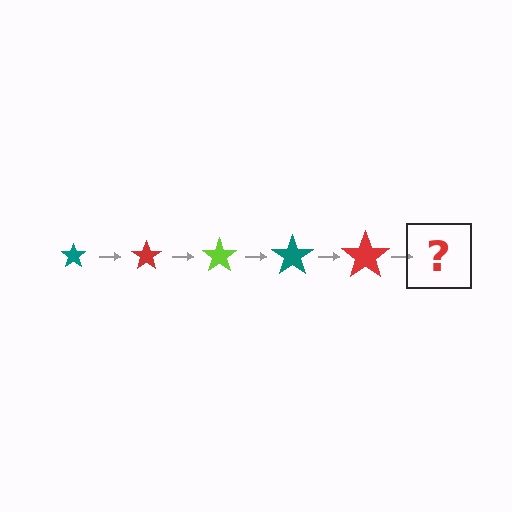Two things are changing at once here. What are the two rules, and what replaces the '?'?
The two rules are that the star grows larger each step and the color cycles through teal, red, and lime. The '?' should be a lime star, larger than the previous one.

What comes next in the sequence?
The next element should be a lime star, larger than the previous one.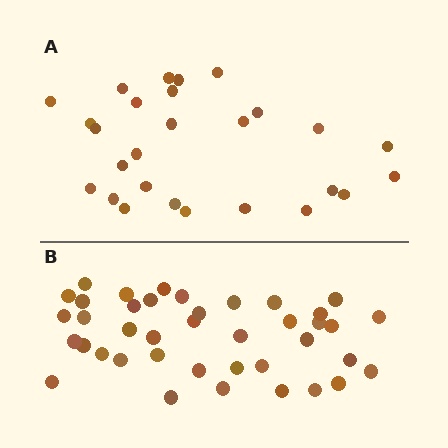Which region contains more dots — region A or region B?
Region B (the bottom region) has more dots.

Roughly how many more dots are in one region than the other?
Region B has approximately 15 more dots than region A.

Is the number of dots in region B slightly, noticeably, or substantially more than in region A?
Region B has substantially more. The ratio is roughly 1.5 to 1.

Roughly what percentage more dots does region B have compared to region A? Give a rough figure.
About 50% more.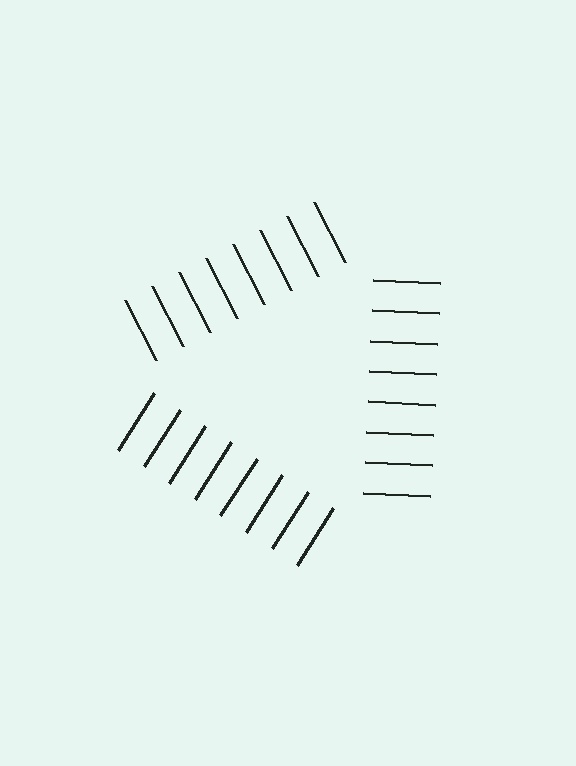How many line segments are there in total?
24 — 8 along each of the 3 edges.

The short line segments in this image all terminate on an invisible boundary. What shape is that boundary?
An illusory triangle — the line segments terminate on its edges but no continuous stroke is drawn.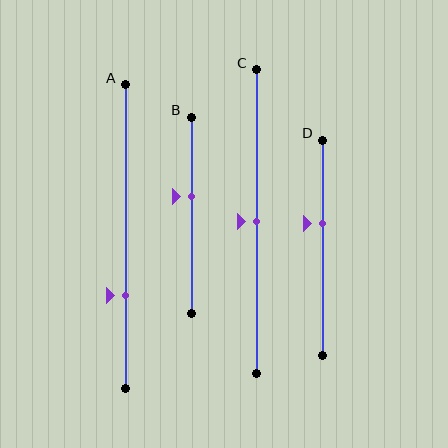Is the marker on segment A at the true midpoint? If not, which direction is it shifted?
No, the marker on segment A is shifted downward by about 20% of the segment length.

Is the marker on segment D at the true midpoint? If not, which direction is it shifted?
No, the marker on segment D is shifted upward by about 11% of the segment length.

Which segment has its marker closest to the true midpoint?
Segment C has its marker closest to the true midpoint.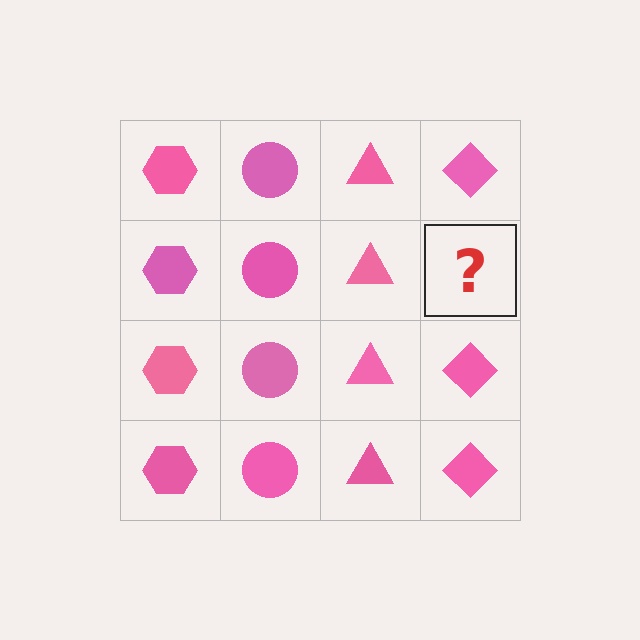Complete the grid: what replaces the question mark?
The question mark should be replaced with a pink diamond.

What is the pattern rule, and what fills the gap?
The rule is that each column has a consistent shape. The gap should be filled with a pink diamond.